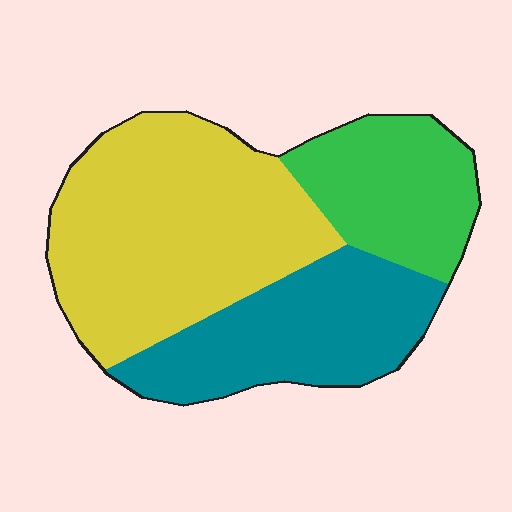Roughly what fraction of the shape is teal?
Teal takes up between a quarter and a half of the shape.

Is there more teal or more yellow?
Yellow.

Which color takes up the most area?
Yellow, at roughly 50%.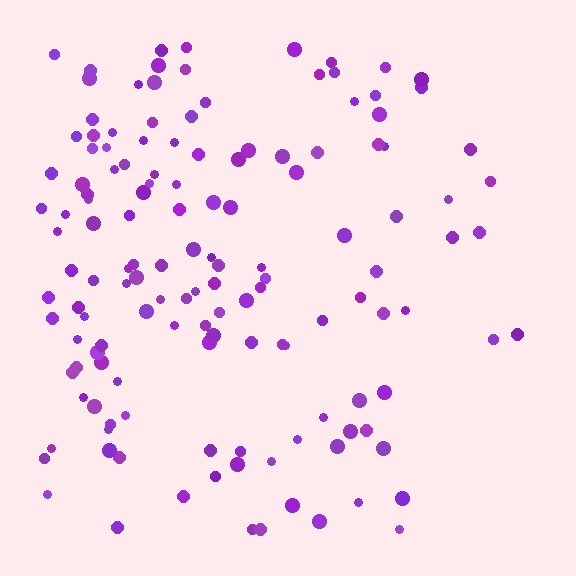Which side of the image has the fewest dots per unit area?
The right.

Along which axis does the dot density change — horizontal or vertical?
Horizontal.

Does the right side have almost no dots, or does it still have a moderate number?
Still a moderate number, just noticeably fewer than the left.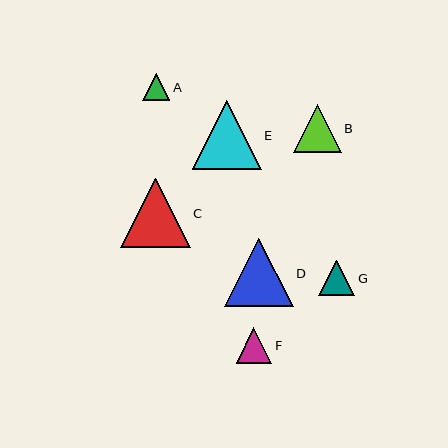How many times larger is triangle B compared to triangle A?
Triangle B is approximately 1.7 times the size of triangle A.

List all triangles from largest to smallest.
From largest to smallest: C, E, D, B, G, F, A.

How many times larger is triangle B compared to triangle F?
Triangle B is approximately 1.3 times the size of triangle F.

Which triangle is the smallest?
Triangle A is the smallest with a size of approximately 27 pixels.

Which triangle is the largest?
Triangle C is the largest with a size of approximately 69 pixels.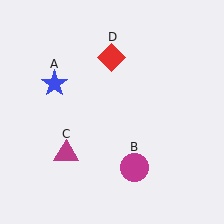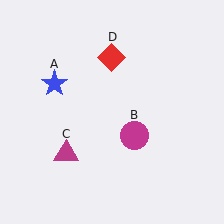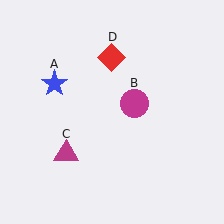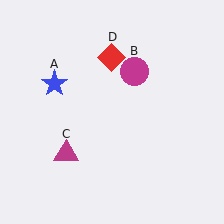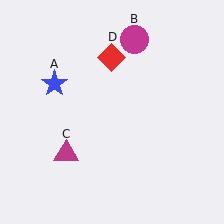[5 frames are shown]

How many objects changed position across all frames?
1 object changed position: magenta circle (object B).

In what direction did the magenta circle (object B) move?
The magenta circle (object B) moved up.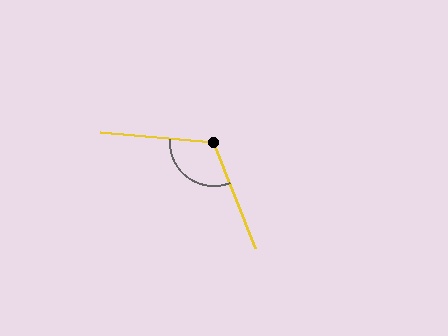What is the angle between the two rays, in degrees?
Approximately 117 degrees.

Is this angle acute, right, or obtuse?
It is obtuse.